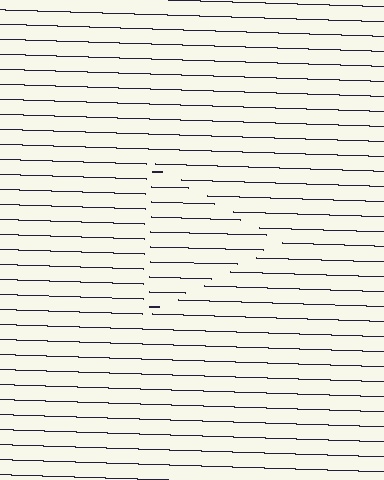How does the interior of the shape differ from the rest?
The interior of the shape contains the same grating, shifted by half a period — the contour is defined by the phase discontinuity where line-ends from the inner and outer gratings abut.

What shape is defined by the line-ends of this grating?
An illusory triangle. The interior of the shape contains the same grating, shifted by half a period — the contour is defined by the phase discontinuity where line-ends from the inner and outer gratings abut.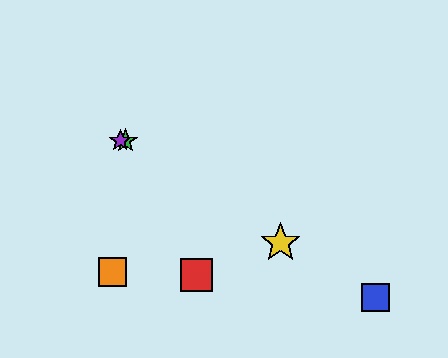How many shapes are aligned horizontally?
2 shapes (the green star, the purple star) are aligned horizontally.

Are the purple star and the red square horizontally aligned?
No, the purple star is at y≈141 and the red square is at y≈275.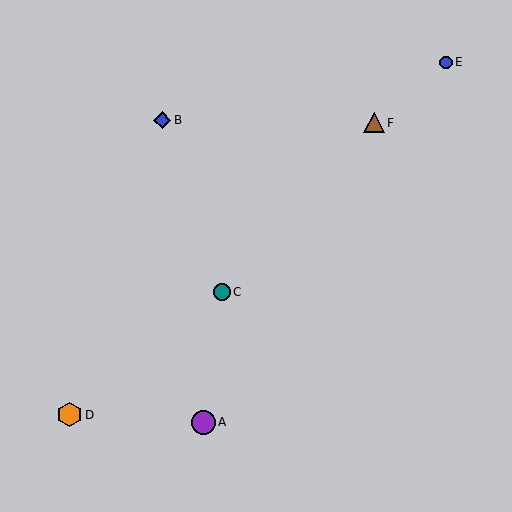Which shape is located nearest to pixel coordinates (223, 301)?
The teal circle (labeled C) at (222, 292) is nearest to that location.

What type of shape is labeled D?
Shape D is an orange hexagon.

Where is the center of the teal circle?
The center of the teal circle is at (222, 292).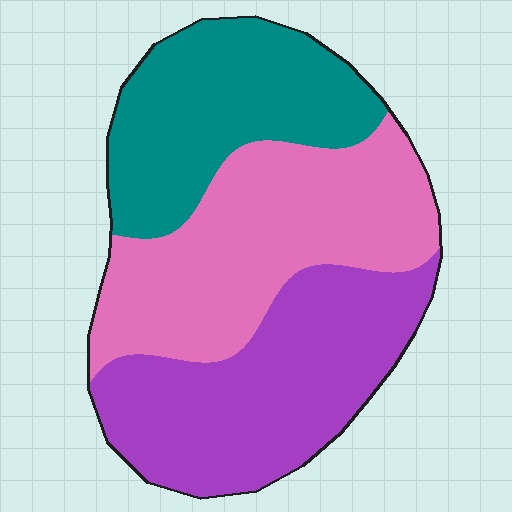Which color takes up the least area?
Teal, at roughly 30%.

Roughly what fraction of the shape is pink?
Pink covers about 35% of the shape.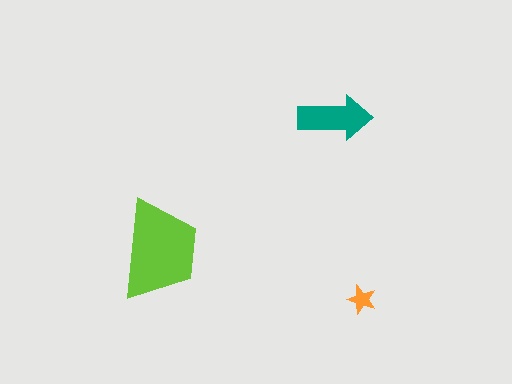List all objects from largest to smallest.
The lime trapezoid, the teal arrow, the orange star.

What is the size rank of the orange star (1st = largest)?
3rd.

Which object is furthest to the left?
The lime trapezoid is leftmost.